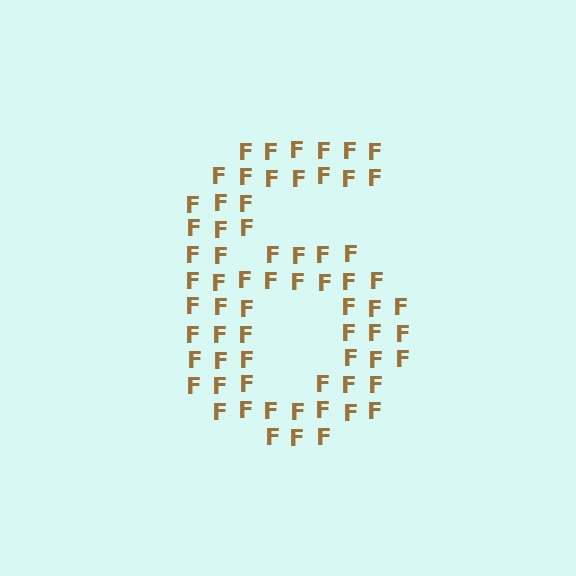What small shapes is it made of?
It is made of small letter F's.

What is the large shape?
The large shape is the digit 6.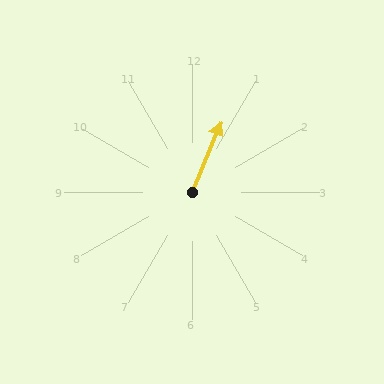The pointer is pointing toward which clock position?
Roughly 1 o'clock.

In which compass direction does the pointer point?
North.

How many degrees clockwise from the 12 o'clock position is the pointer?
Approximately 22 degrees.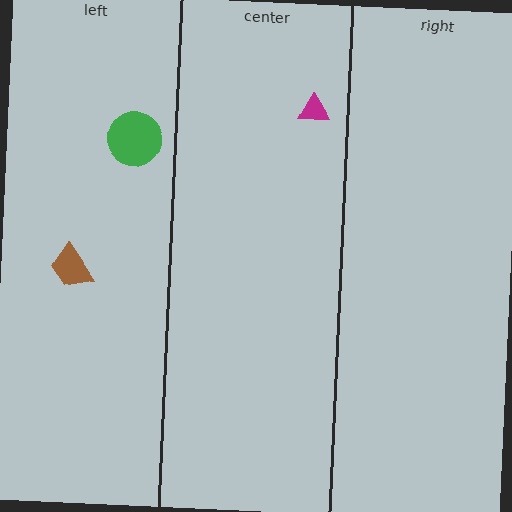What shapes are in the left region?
The green circle, the brown trapezoid.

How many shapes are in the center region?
1.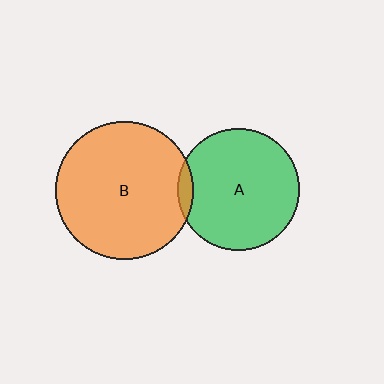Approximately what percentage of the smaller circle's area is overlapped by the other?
Approximately 5%.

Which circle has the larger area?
Circle B (orange).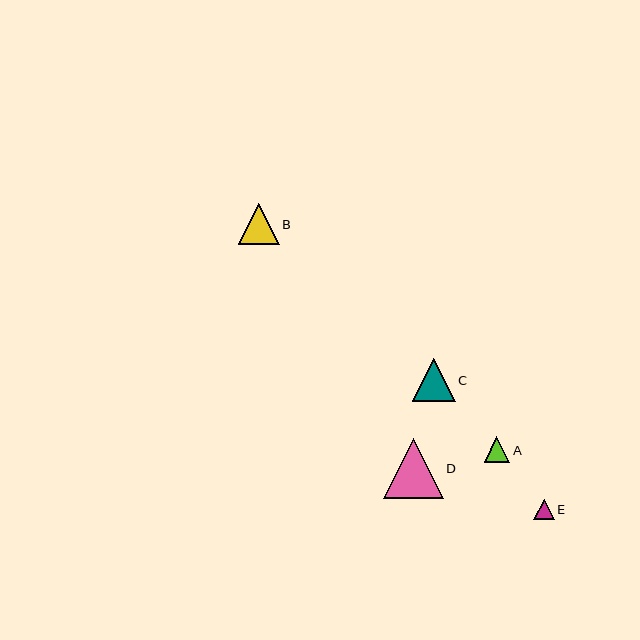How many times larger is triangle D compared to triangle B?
Triangle D is approximately 1.5 times the size of triangle B.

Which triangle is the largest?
Triangle D is the largest with a size of approximately 60 pixels.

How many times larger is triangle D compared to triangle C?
Triangle D is approximately 1.4 times the size of triangle C.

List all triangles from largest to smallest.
From largest to smallest: D, C, B, A, E.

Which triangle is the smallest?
Triangle E is the smallest with a size of approximately 20 pixels.